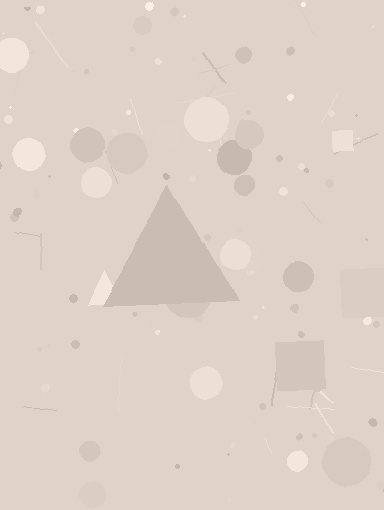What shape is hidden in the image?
A triangle is hidden in the image.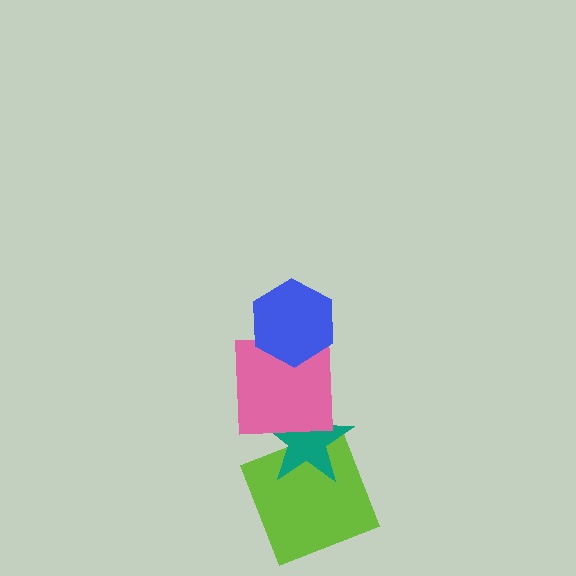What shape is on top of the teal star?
The pink square is on top of the teal star.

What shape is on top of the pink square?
The blue hexagon is on top of the pink square.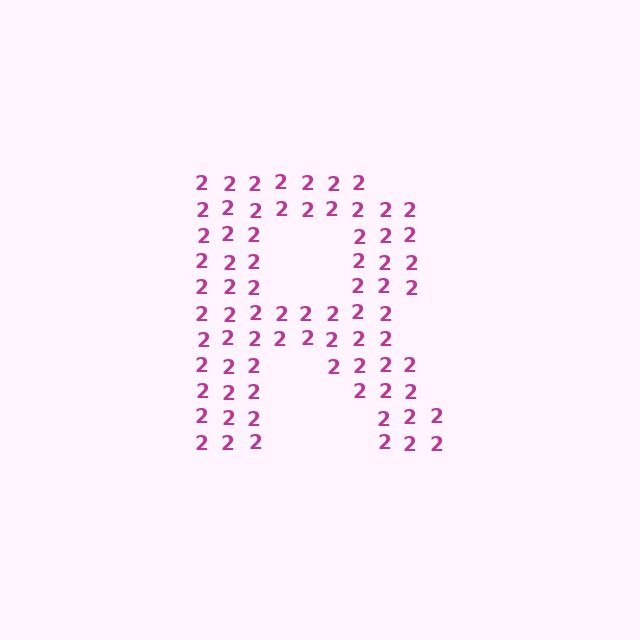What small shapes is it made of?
It is made of small digit 2's.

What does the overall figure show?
The overall figure shows the letter R.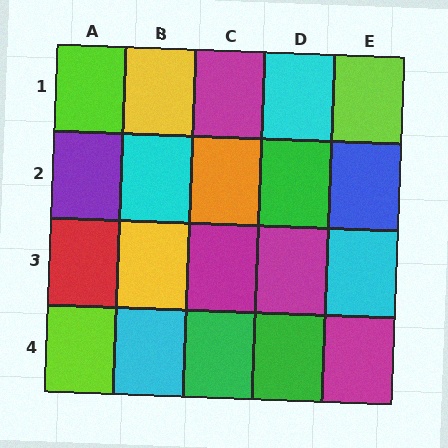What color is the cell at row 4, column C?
Green.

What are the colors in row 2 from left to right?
Purple, cyan, orange, green, blue.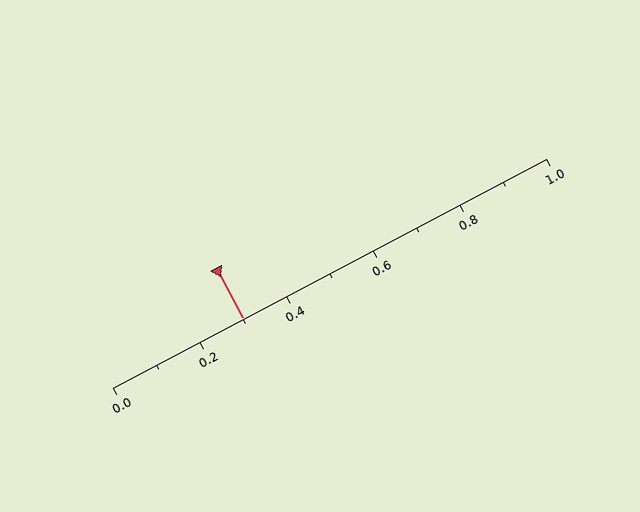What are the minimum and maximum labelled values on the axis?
The axis runs from 0.0 to 1.0.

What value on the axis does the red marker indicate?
The marker indicates approximately 0.3.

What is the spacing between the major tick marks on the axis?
The major ticks are spaced 0.2 apart.